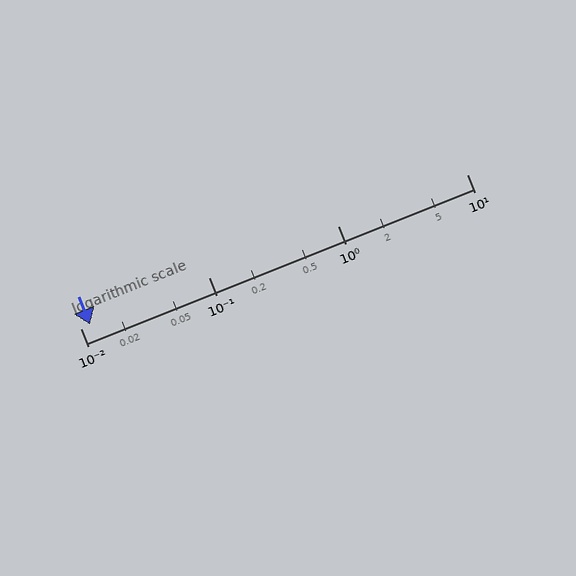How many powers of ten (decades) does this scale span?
The scale spans 3 decades, from 0.01 to 10.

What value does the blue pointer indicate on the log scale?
The pointer indicates approximately 0.012.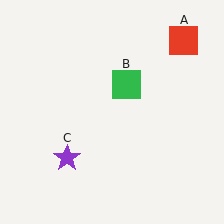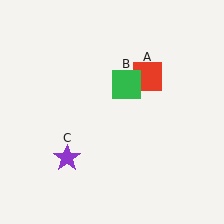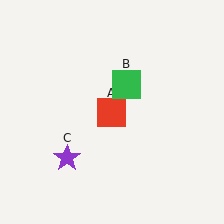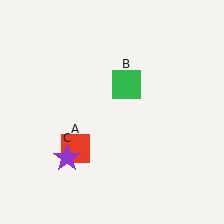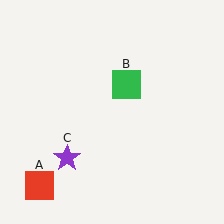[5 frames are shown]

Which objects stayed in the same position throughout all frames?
Green square (object B) and purple star (object C) remained stationary.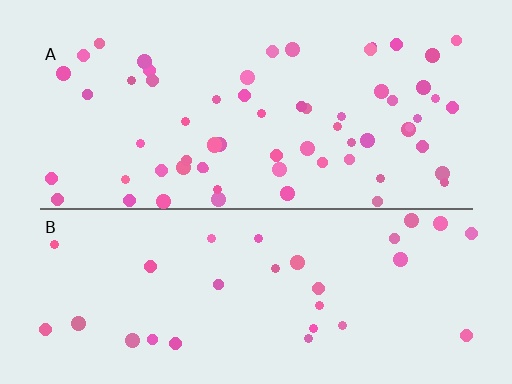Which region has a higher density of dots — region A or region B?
A (the top).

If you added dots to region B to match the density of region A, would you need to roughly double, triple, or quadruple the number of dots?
Approximately double.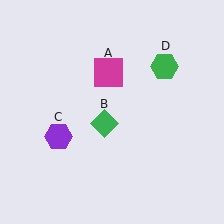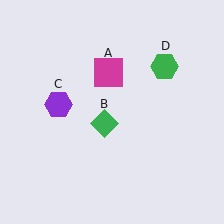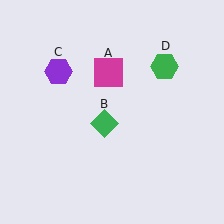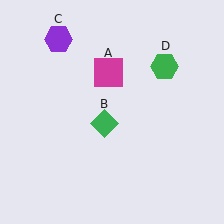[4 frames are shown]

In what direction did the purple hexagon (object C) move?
The purple hexagon (object C) moved up.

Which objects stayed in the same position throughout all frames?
Magenta square (object A) and green diamond (object B) and green hexagon (object D) remained stationary.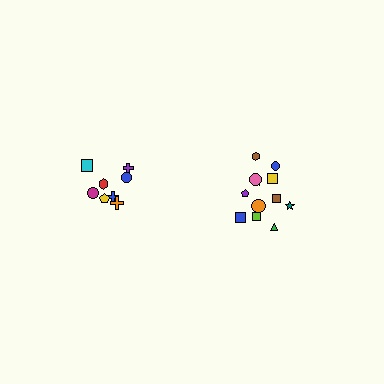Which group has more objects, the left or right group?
The right group.